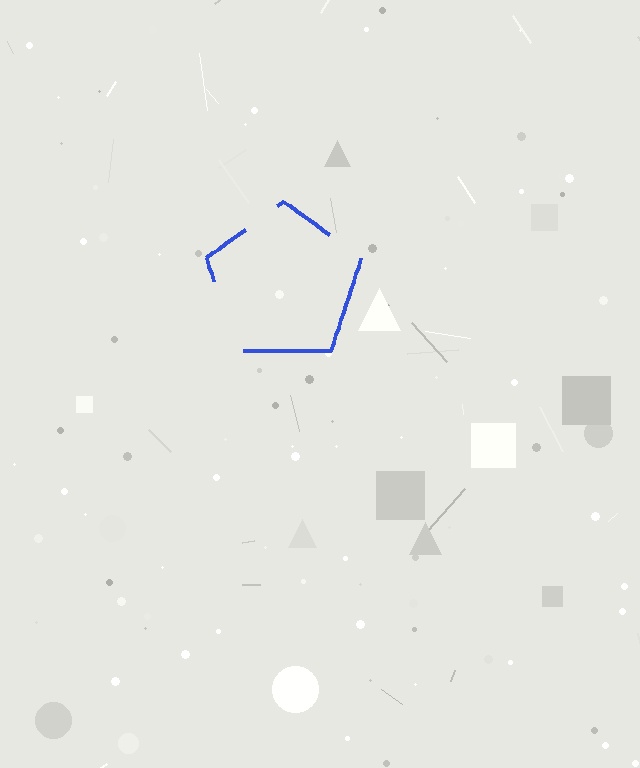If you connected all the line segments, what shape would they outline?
They would outline a pentagon.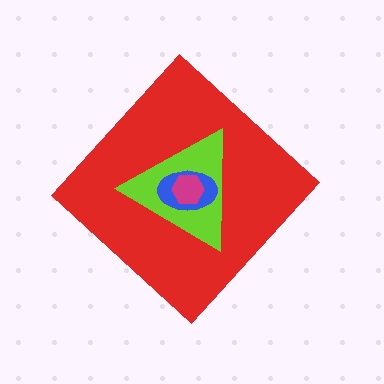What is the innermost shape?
The magenta hexagon.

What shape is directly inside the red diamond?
The lime triangle.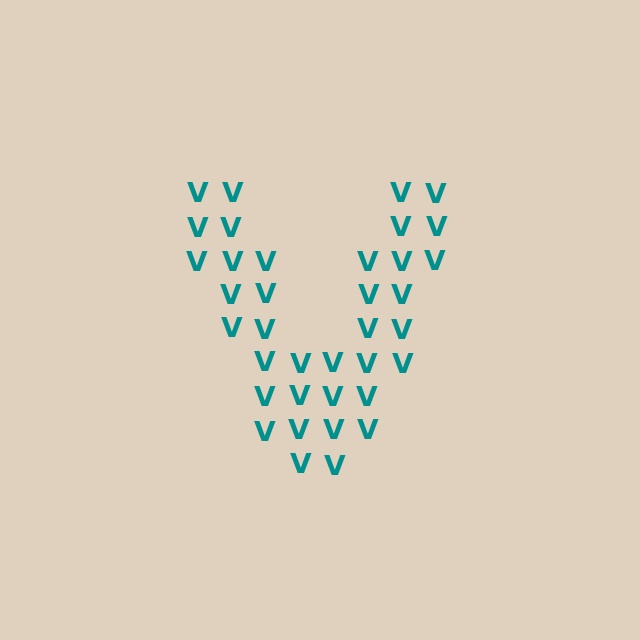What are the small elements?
The small elements are letter V's.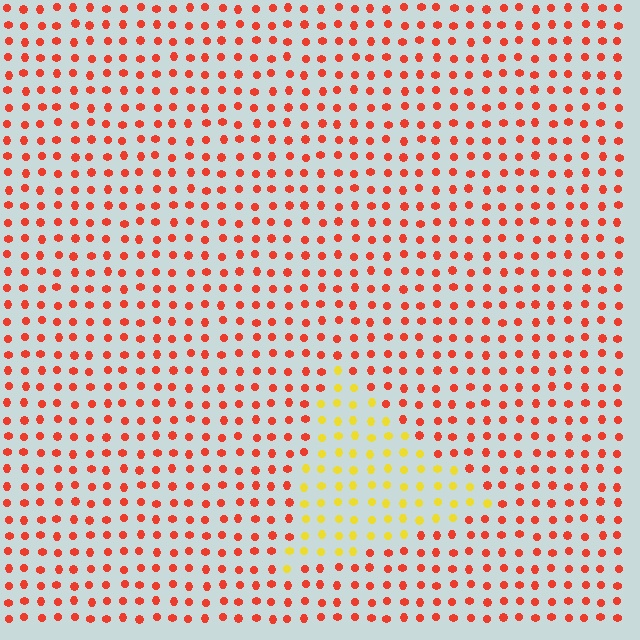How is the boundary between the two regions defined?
The boundary is defined purely by a slight shift in hue (about 51 degrees). Spacing, size, and orientation are identical on both sides.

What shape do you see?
I see a triangle.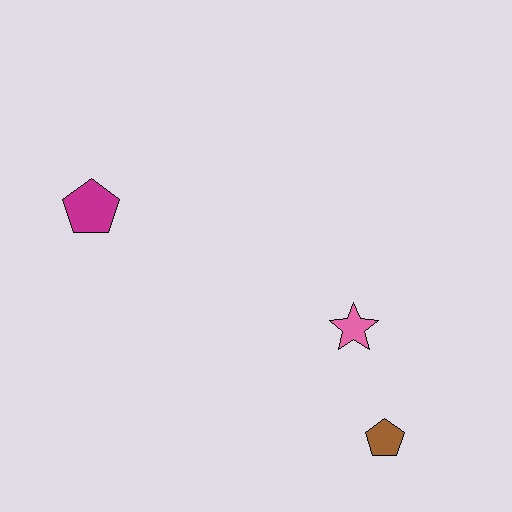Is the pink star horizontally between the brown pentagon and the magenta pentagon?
Yes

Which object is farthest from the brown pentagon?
The magenta pentagon is farthest from the brown pentagon.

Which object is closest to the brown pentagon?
The pink star is closest to the brown pentagon.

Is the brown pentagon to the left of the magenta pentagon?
No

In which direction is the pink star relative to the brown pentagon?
The pink star is above the brown pentagon.